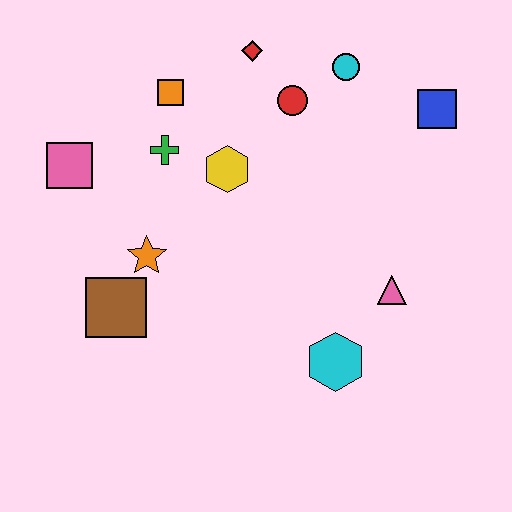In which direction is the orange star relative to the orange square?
The orange star is below the orange square.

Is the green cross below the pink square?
No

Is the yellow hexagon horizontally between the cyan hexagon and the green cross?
Yes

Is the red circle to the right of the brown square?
Yes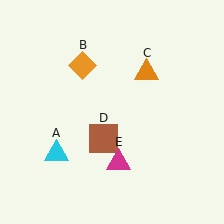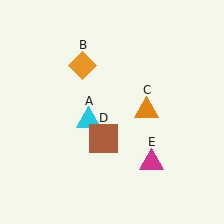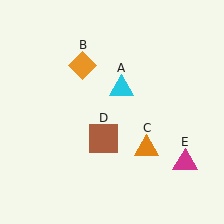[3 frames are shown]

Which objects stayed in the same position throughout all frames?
Orange diamond (object B) and brown square (object D) remained stationary.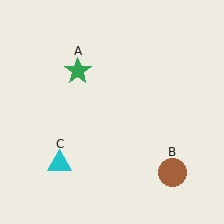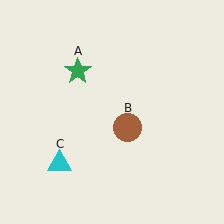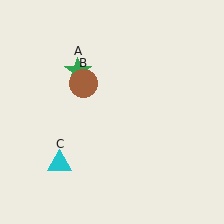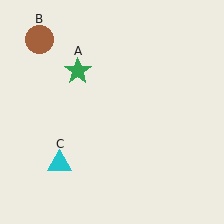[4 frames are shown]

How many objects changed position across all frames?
1 object changed position: brown circle (object B).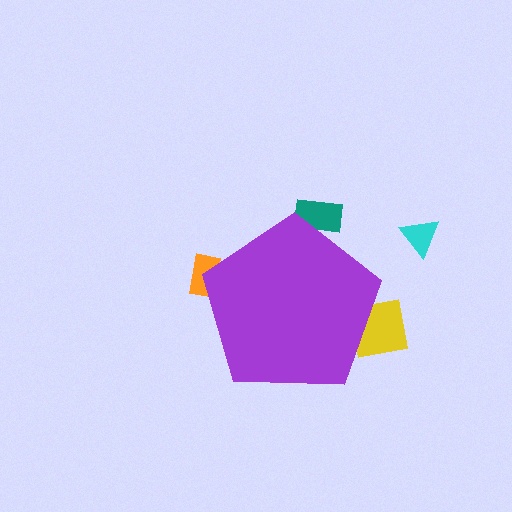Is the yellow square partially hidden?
Yes, the yellow square is partially hidden behind the purple pentagon.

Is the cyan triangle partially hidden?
No, the cyan triangle is fully visible.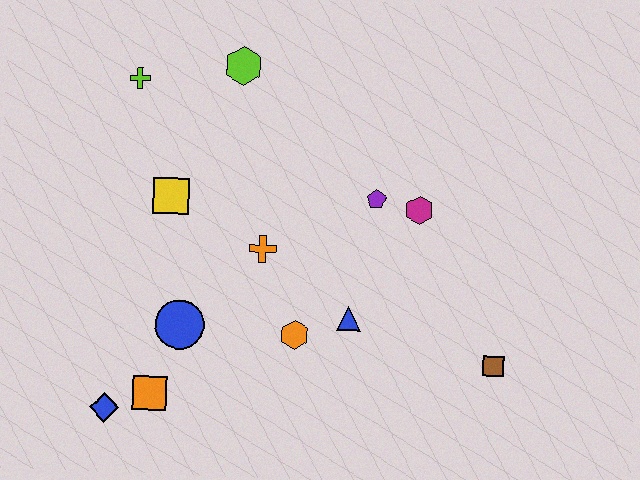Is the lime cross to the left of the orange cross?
Yes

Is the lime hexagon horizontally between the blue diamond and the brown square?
Yes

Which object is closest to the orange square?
The blue diamond is closest to the orange square.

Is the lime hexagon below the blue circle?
No